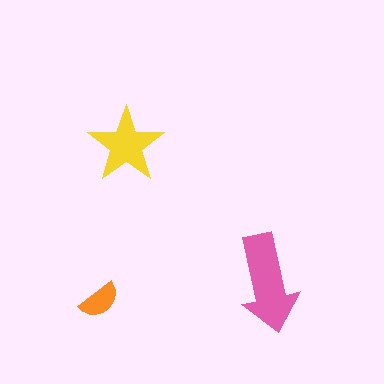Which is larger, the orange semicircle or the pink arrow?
The pink arrow.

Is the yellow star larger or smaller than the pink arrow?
Smaller.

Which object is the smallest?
The orange semicircle.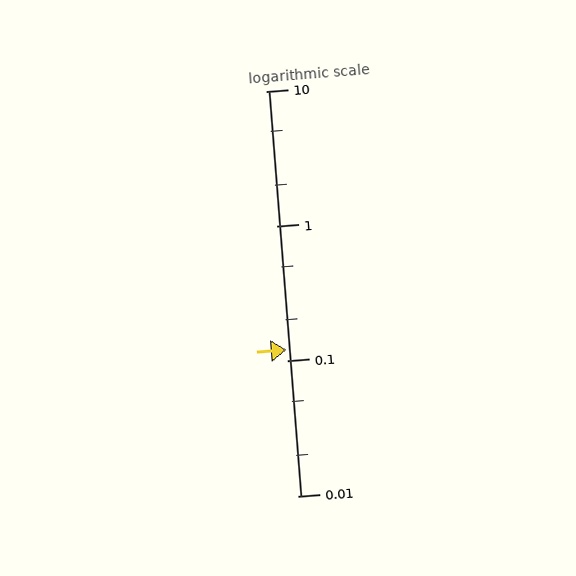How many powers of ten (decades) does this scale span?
The scale spans 3 decades, from 0.01 to 10.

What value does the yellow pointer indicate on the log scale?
The pointer indicates approximately 0.12.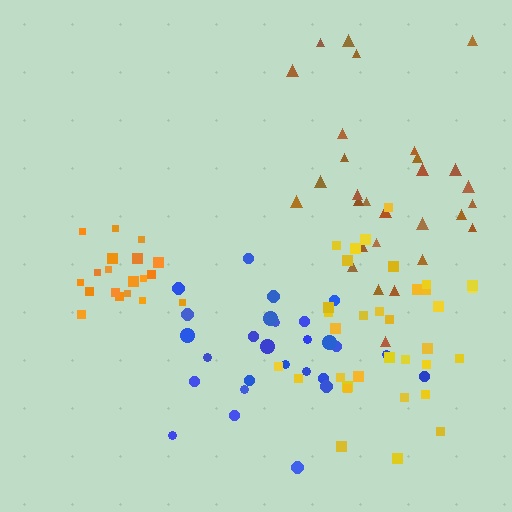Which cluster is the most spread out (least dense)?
Brown.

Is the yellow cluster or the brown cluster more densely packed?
Yellow.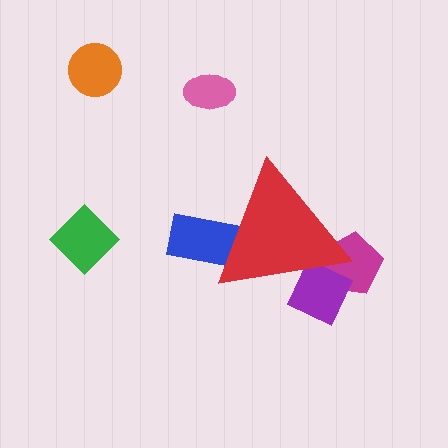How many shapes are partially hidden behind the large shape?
3 shapes are partially hidden.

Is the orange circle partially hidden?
No, the orange circle is fully visible.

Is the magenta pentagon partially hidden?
Yes, the magenta pentagon is partially hidden behind the red triangle.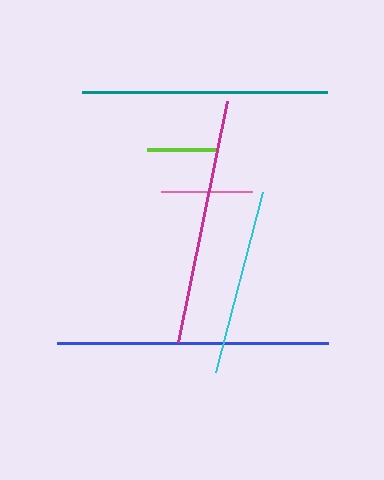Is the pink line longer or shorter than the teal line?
The teal line is longer than the pink line.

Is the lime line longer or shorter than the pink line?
The pink line is longer than the lime line.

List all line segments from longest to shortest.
From longest to shortest: blue, magenta, teal, cyan, pink, lime.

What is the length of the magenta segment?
The magenta segment is approximately 247 pixels long.